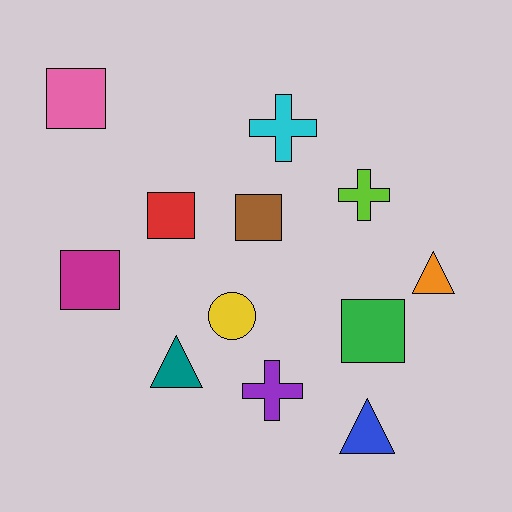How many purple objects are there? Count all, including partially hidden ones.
There is 1 purple object.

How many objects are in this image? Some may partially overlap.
There are 12 objects.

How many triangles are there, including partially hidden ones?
There are 3 triangles.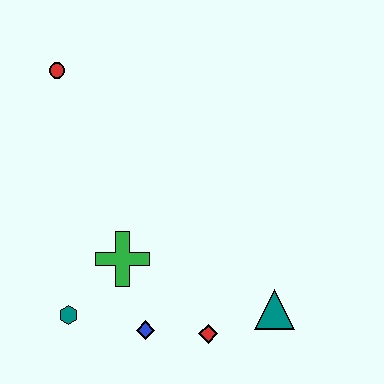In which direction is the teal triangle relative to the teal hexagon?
The teal triangle is to the right of the teal hexagon.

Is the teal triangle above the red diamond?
Yes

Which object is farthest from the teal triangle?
The red circle is farthest from the teal triangle.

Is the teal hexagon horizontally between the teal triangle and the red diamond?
No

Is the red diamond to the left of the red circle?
No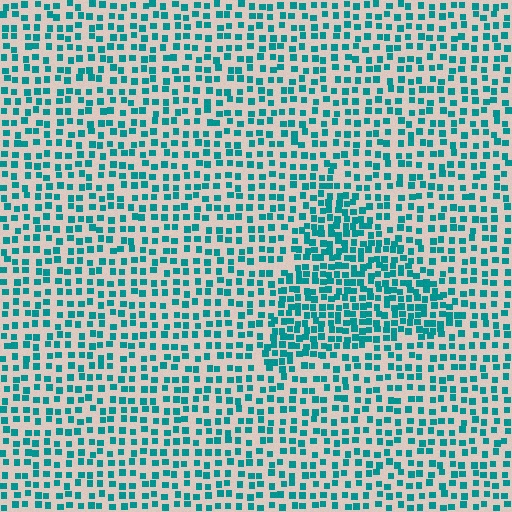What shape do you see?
I see a triangle.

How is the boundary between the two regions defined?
The boundary is defined by a change in element density (approximately 1.8x ratio). All elements are the same color, size, and shape.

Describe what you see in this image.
The image contains small teal elements arranged at two different densities. A triangle-shaped region is visible where the elements are more densely packed than the surrounding area.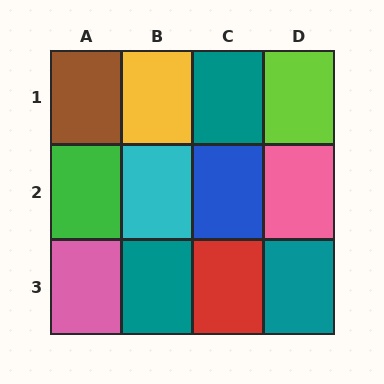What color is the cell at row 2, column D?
Pink.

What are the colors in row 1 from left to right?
Brown, yellow, teal, lime.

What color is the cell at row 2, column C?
Blue.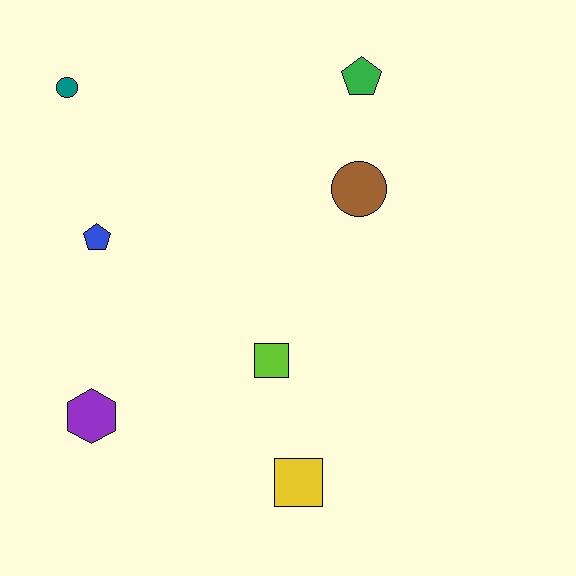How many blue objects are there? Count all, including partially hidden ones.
There is 1 blue object.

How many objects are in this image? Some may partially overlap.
There are 7 objects.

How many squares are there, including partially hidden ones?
There are 2 squares.